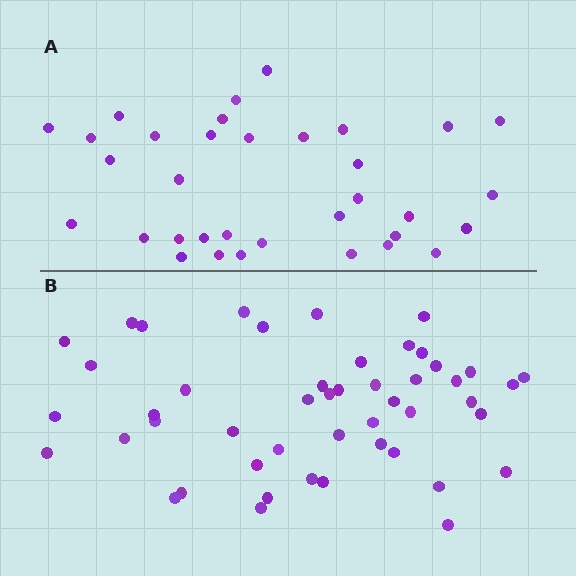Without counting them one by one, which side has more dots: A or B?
Region B (the bottom region) has more dots.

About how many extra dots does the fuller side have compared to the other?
Region B has approximately 15 more dots than region A.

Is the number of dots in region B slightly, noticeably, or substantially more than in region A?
Region B has noticeably more, but not dramatically so. The ratio is roughly 1.4 to 1.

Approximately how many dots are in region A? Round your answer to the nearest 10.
About 30 dots. (The exact count is 34, which rounds to 30.)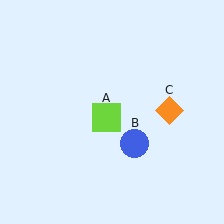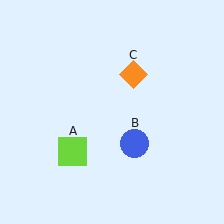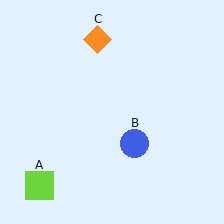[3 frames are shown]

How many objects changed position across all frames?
2 objects changed position: lime square (object A), orange diamond (object C).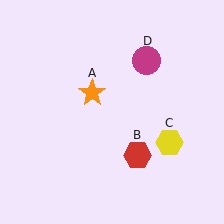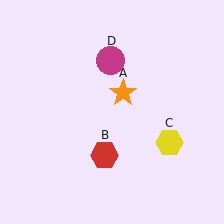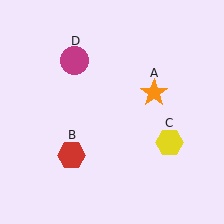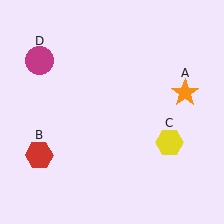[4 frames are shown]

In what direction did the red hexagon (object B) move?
The red hexagon (object B) moved left.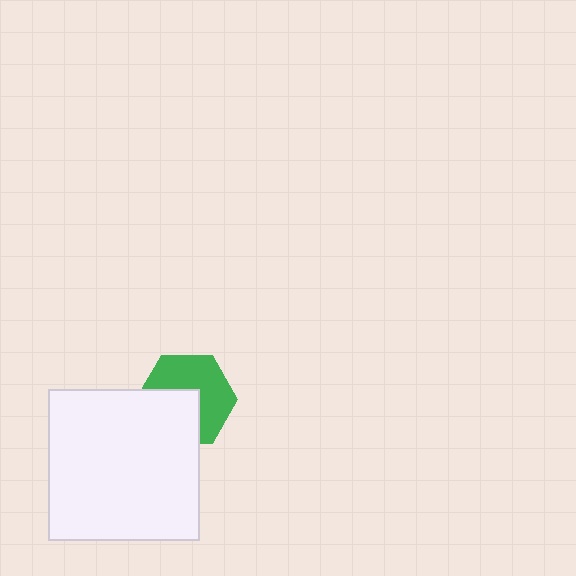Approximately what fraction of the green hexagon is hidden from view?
Roughly 42% of the green hexagon is hidden behind the white square.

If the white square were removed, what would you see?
You would see the complete green hexagon.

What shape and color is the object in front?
The object in front is a white square.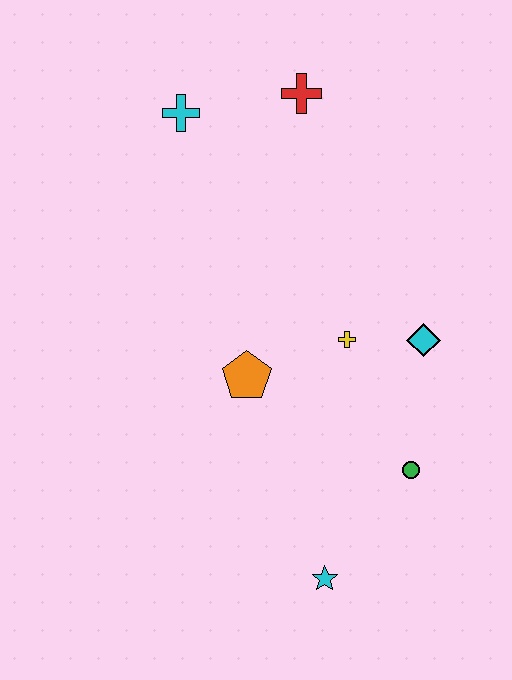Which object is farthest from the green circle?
The cyan cross is farthest from the green circle.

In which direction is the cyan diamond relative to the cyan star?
The cyan diamond is above the cyan star.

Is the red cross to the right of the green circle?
No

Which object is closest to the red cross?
The cyan cross is closest to the red cross.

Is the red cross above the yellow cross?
Yes